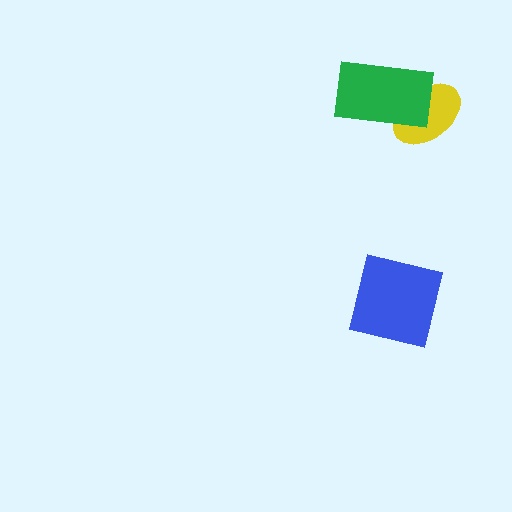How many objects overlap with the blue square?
0 objects overlap with the blue square.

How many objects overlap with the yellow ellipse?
1 object overlaps with the yellow ellipse.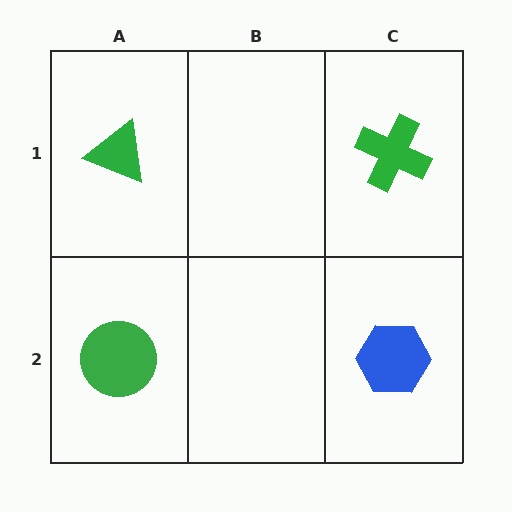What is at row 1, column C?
A green cross.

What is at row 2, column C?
A blue hexagon.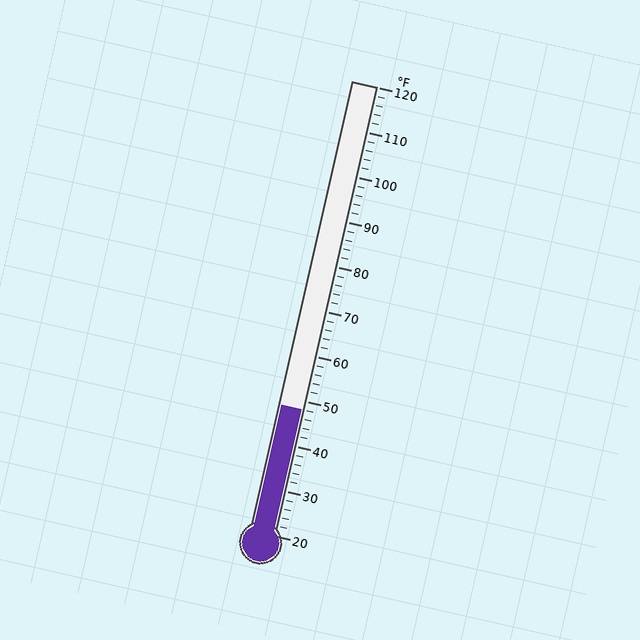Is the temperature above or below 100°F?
The temperature is below 100°F.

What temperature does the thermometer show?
The thermometer shows approximately 48°F.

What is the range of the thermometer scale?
The thermometer scale ranges from 20°F to 120°F.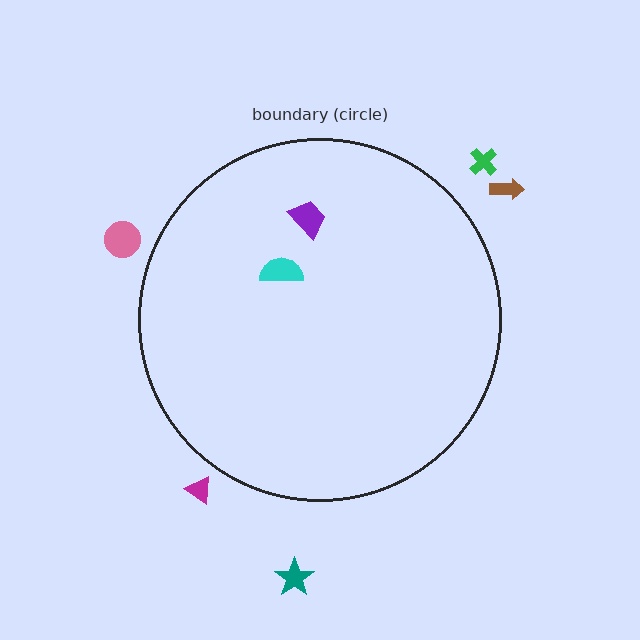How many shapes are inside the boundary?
2 inside, 5 outside.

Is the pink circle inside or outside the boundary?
Outside.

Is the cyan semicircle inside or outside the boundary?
Inside.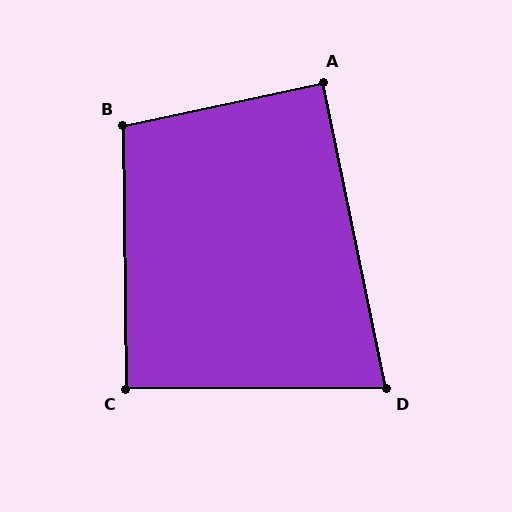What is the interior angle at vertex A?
Approximately 89 degrees (approximately right).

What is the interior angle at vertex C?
Approximately 91 degrees (approximately right).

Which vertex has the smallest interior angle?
D, at approximately 78 degrees.